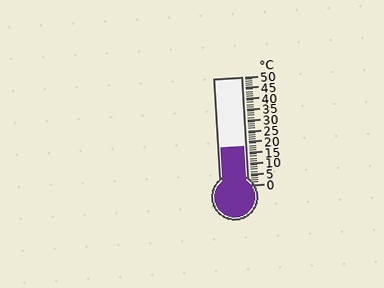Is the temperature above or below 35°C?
The temperature is below 35°C.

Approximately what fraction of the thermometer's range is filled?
The thermometer is filled to approximately 35% of its range.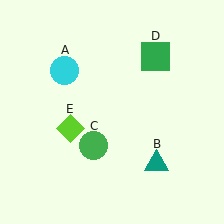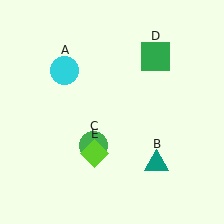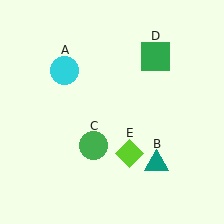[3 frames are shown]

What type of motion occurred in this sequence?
The lime diamond (object E) rotated counterclockwise around the center of the scene.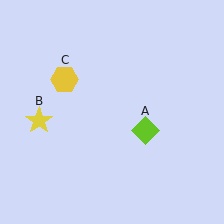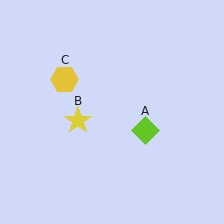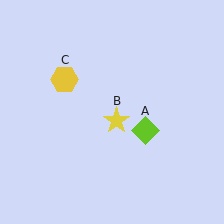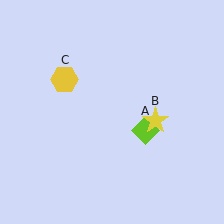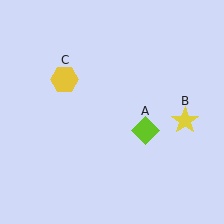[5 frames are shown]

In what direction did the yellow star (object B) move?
The yellow star (object B) moved right.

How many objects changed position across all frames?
1 object changed position: yellow star (object B).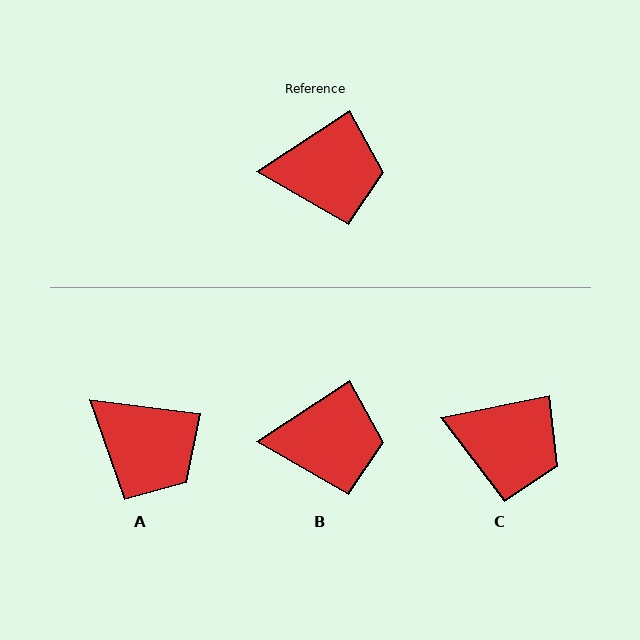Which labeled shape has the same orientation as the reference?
B.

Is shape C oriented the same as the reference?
No, it is off by about 22 degrees.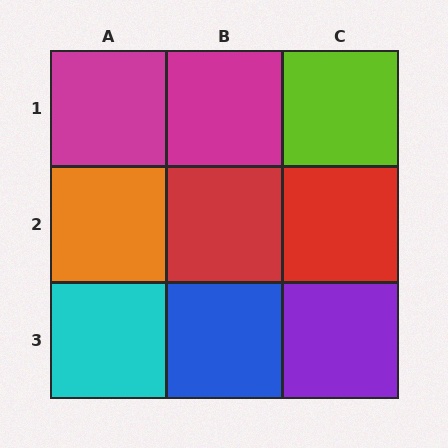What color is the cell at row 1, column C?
Lime.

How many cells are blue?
1 cell is blue.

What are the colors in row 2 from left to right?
Orange, red, red.